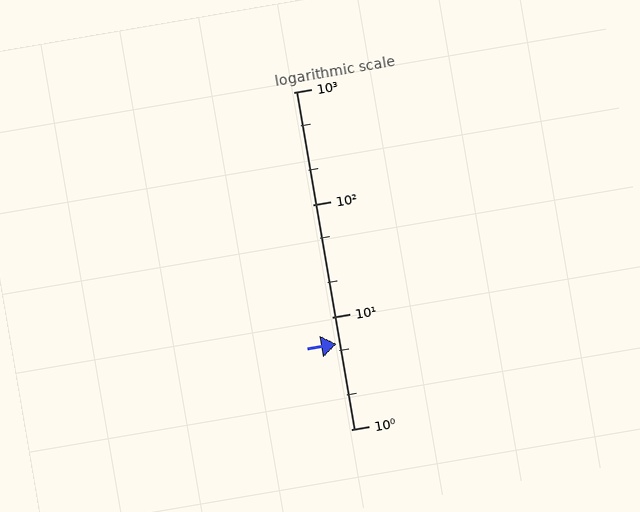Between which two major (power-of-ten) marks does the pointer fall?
The pointer is between 1 and 10.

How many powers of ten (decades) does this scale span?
The scale spans 3 decades, from 1 to 1000.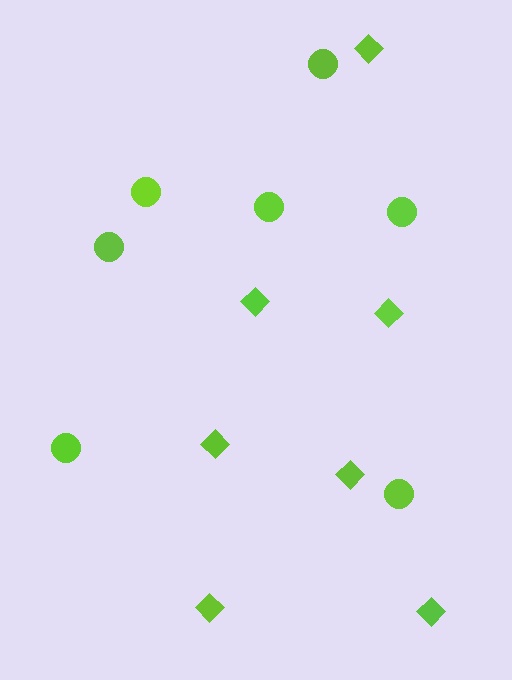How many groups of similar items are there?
There are 2 groups: one group of diamonds (7) and one group of circles (7).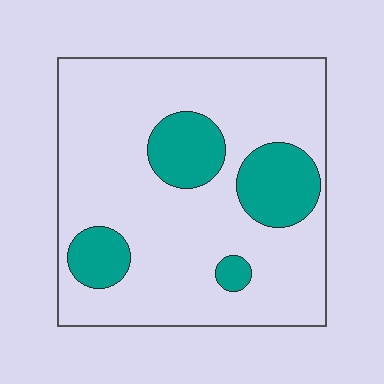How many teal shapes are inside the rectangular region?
4.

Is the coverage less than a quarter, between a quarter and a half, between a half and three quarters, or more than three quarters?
Less than a quarter.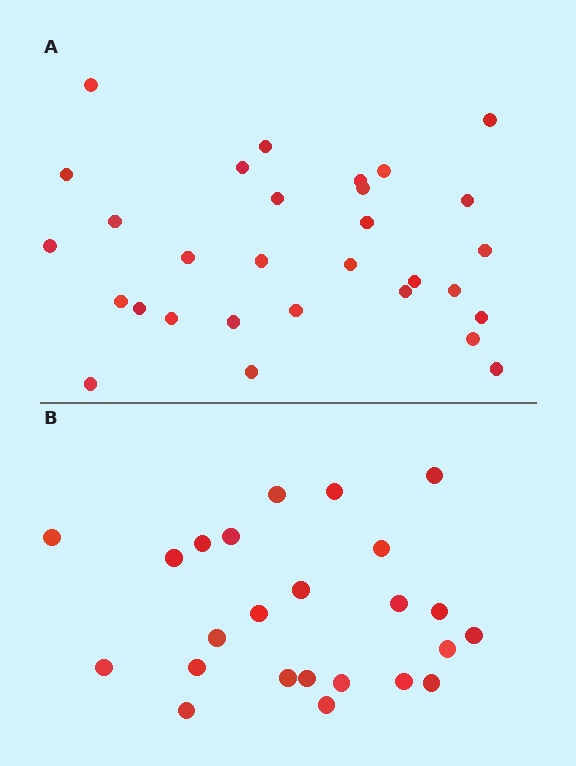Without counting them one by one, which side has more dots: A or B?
Region A (the top region) has more dots.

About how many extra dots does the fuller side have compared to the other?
Region A has about 6 more dots than region B.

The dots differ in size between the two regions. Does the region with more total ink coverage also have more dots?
No. Region B has more total ink coverage because its dots are larger, but region A actually contains more individual dots. Total area can be misleading — the number of items is what matters here.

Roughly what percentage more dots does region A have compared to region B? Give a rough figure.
About 25% more.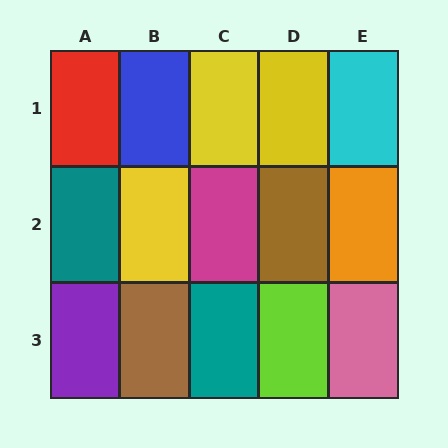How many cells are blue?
1 cell is blue.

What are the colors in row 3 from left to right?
Purple, brown, teal, lime, pink.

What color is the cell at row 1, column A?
Red.